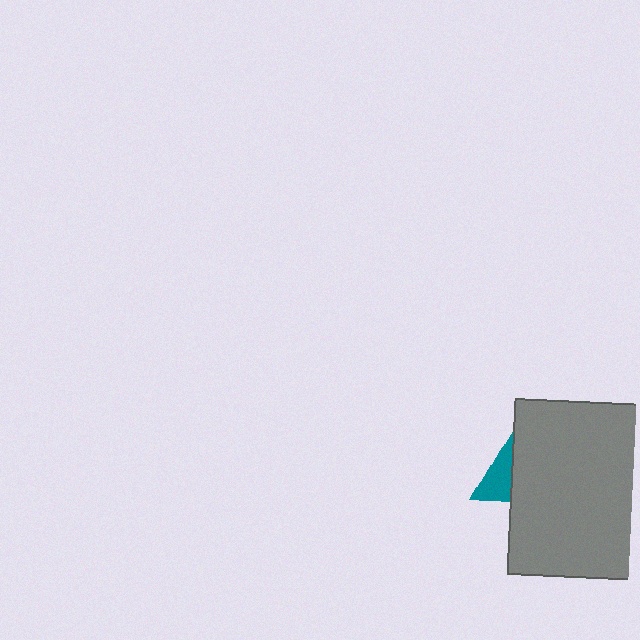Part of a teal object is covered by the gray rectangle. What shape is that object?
It is a triangle.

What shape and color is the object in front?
The object in front is a gray rectangle.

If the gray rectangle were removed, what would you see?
You would see the complete teal triangle.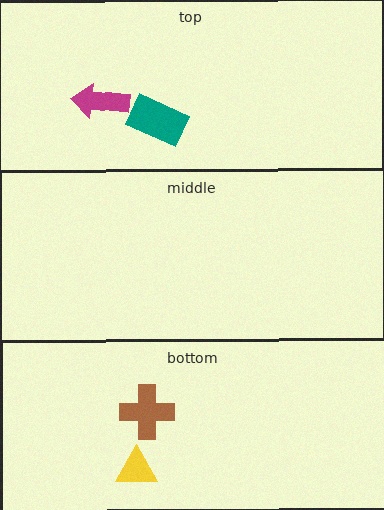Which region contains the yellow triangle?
The bottom region.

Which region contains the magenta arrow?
The top region.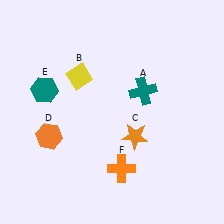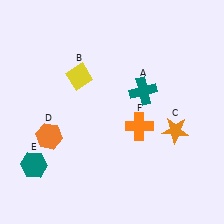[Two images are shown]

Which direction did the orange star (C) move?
The orange star (C) moved right.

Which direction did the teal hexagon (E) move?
The teal hexagon (E) moved down.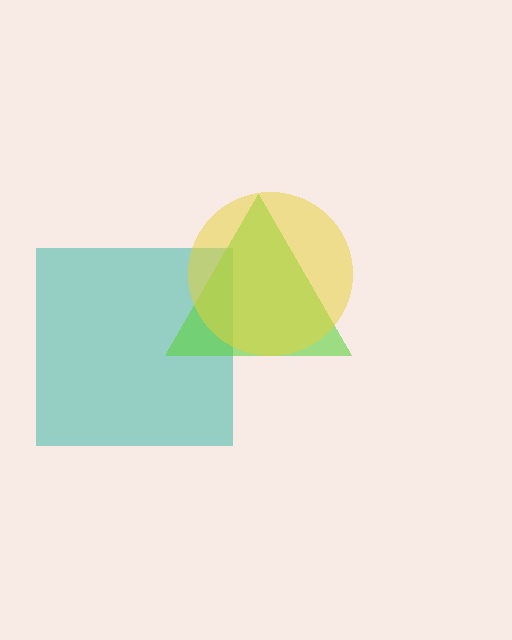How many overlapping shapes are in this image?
There are 3 overlapping shapes in the image.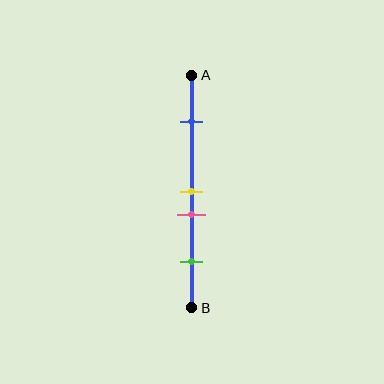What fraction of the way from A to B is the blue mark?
The blue mark is approximately 20% (0.2) of the way from A to B.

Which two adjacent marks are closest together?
The yellow and pink marks are the closest adjacent pair.